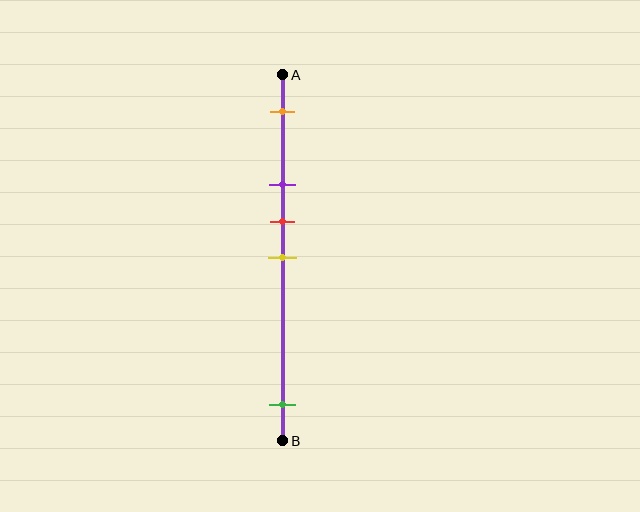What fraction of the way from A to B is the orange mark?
The orange mark is approximately 10% (0.1) of the way from A to B.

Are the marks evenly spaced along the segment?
No, the marks are not evenly spaced.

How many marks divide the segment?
There are 5 marks dividing the segment.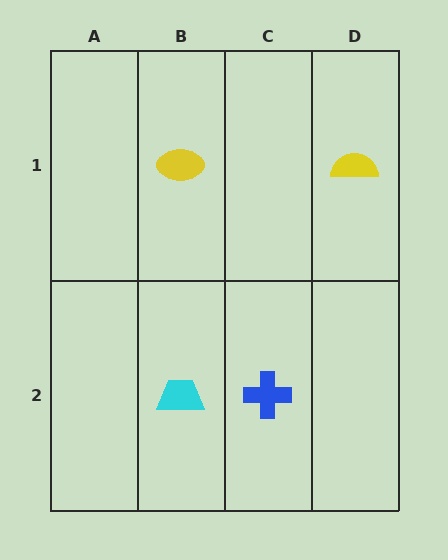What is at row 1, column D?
A yellow semicircle.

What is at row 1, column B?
A yellow ellipse.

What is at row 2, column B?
A cyan trapezoid.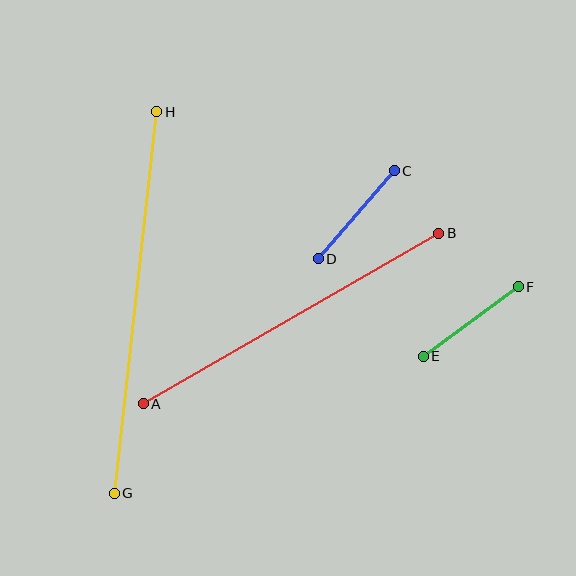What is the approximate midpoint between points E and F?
The midpoint is at approximately (471, 322) pixels.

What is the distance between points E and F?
The distance is approximately 118 pixels.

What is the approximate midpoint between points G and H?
The midpoint is at approximately (136, 303) pixels.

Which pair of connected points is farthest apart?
Points G and H are farthest apart.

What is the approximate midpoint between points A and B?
The midpoint is at approximately (291, 318) pixels.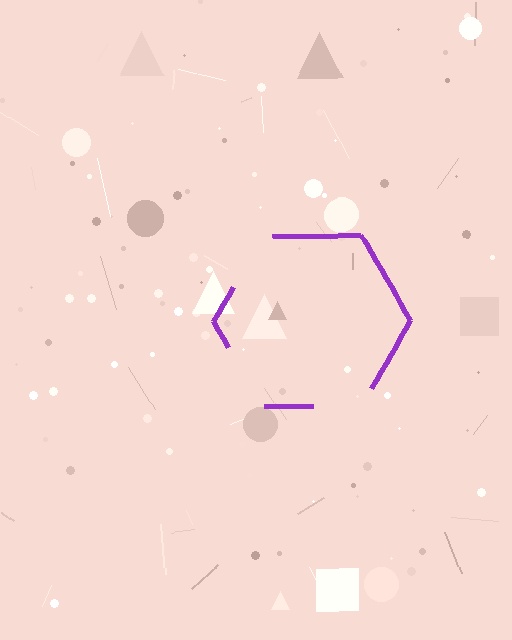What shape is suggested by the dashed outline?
The dashed outline suggests a hexagon.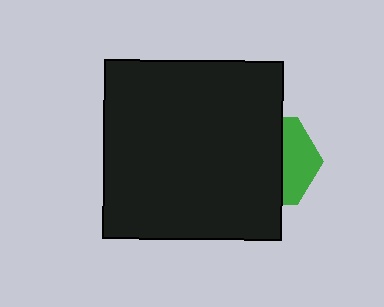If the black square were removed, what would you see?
You would see the complete green hexagon.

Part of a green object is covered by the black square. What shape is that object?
It is a hexagon.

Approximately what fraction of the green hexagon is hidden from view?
Roughly 64% of the green hexagon is hidden behind the black square.